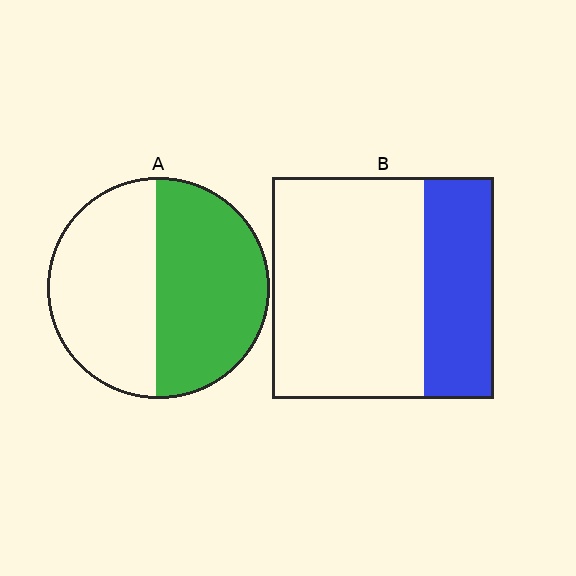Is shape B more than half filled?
No.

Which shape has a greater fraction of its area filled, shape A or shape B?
Shape A.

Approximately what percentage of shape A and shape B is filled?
A is approximately 50% and B is approximately 30%.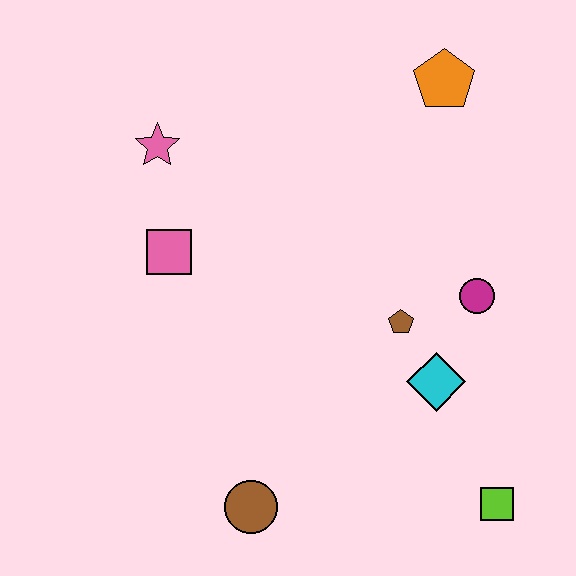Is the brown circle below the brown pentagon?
Yes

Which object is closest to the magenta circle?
The brown pentagon is closest to the magenta circle.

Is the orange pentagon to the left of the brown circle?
No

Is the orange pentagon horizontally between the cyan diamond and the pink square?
No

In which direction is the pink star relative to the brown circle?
The pink star is above the brown circle.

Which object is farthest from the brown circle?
The orange pentagon is farthest from the brown circle.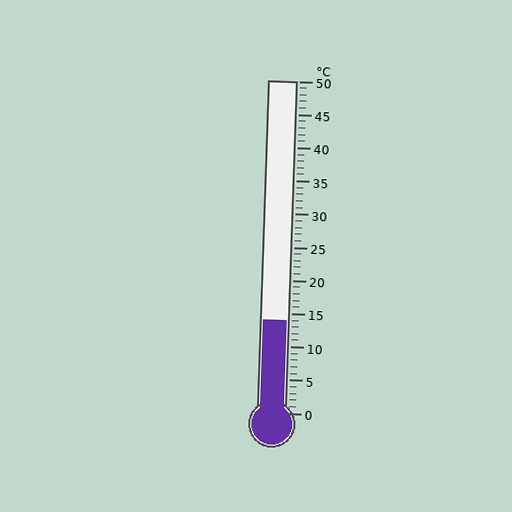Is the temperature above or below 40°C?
The temperature is below 40°C.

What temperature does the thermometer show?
The thermometer shows approximately 14°C.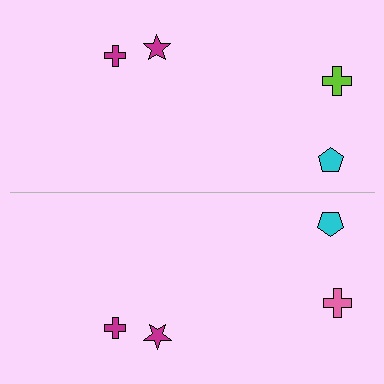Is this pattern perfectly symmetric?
No, the pattern is not perfectly symmetric. The pink cross on the bottom side breaks the symmetry — its mirror counterpart is lime.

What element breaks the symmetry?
The pink cross on the bottom side breaks the symmetry — its mirror counterpart is lime.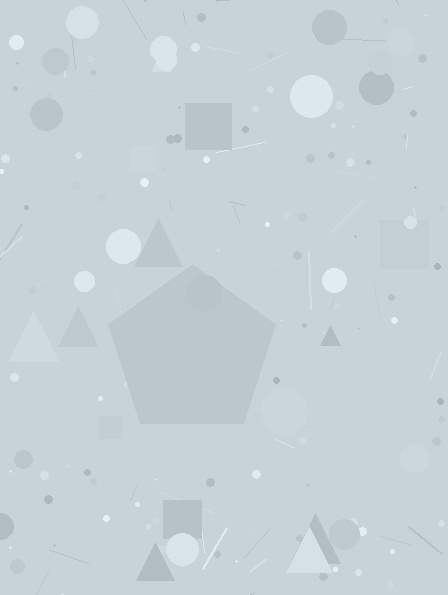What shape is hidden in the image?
A pentagon is hidden in the image.